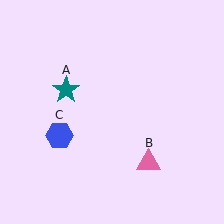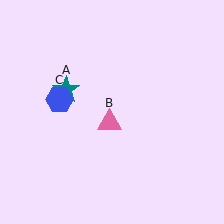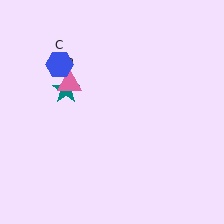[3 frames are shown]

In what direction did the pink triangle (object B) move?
The pink triangle (object B) moved up and to the left.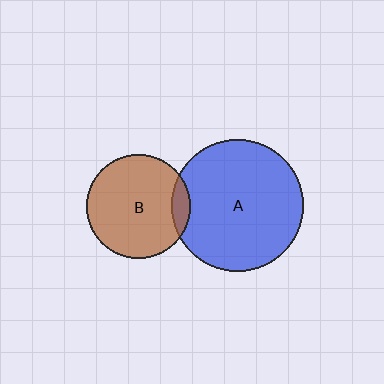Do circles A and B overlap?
Yes.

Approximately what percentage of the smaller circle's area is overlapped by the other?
Approximately 10%.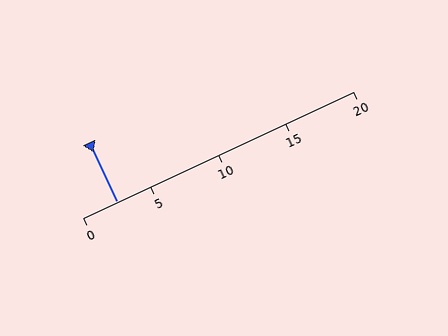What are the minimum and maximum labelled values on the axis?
The axis runs from 0 to 20.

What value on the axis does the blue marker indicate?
The marker indicates approximately 2.5.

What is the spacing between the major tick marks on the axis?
The major ticks are spaced 5 apart.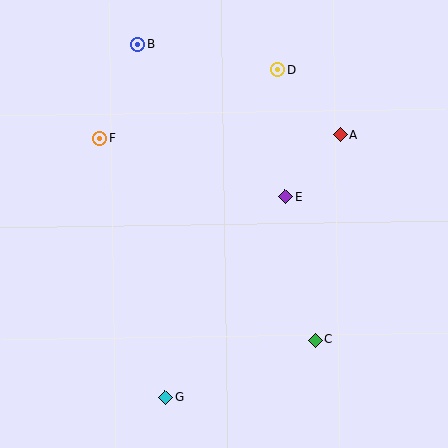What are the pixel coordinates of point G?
Point G is at (165, 397).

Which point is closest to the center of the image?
Point E at (286, 197) is closest to the center.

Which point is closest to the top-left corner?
Point B is closest to the top-left corner.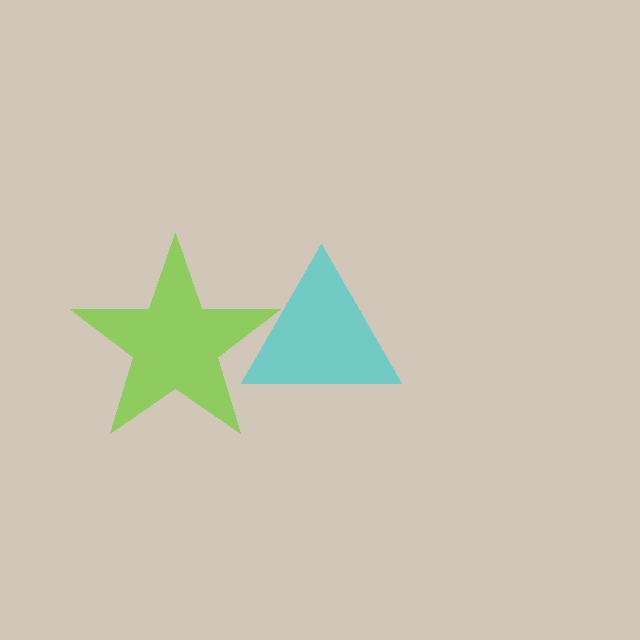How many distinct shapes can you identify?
There are 2 distinct shapes: a lime star, a cyan triangle.